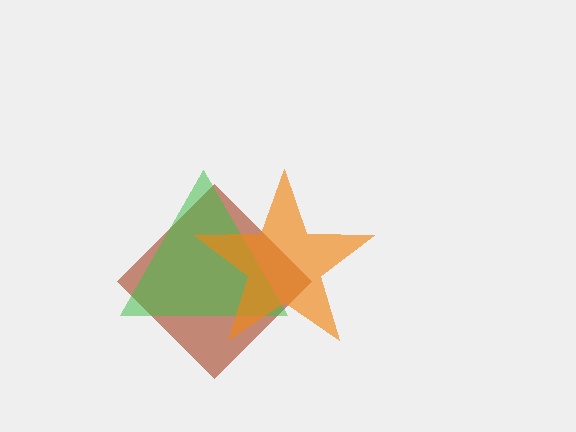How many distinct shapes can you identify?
There are 3 distinct shapes: a brown diamond, a green triangle, an orange star.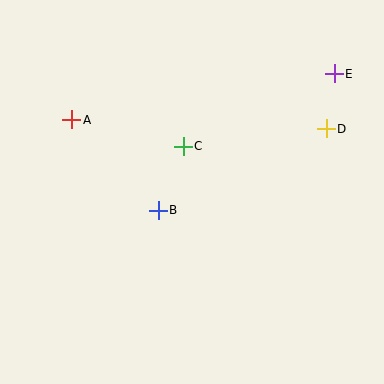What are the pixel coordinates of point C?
Point C is at (183, 146).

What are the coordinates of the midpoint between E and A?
The midpoint between E and A is at (203, 97).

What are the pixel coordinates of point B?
Point B is at (158, 210).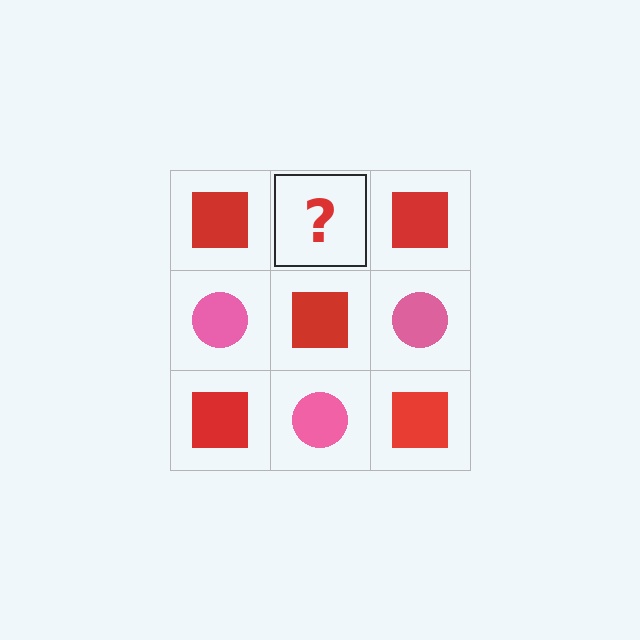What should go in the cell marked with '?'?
The missing cell should contain a pink circle.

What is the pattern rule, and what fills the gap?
The rule is that it alternates red square and pink circle in a checkerboard pattern. The gap should be filled with a pink circle.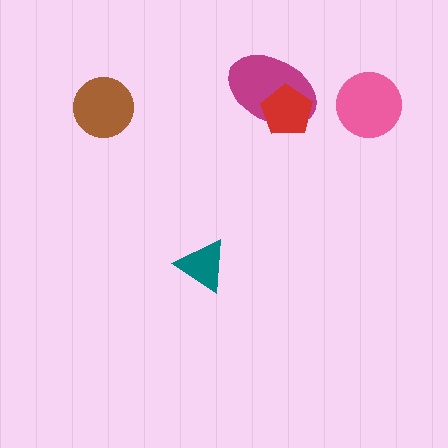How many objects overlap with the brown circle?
0 objects overlap with the brown circle.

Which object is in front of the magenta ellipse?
The red pentagon is in front of the magenta ellipse.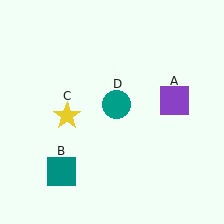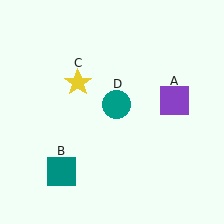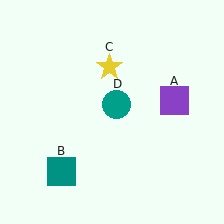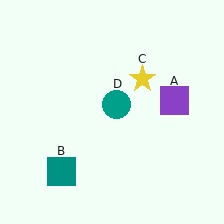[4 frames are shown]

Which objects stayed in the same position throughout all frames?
Purple square (object A) and teal square (object B) and teal circle (object D) remained stationary.